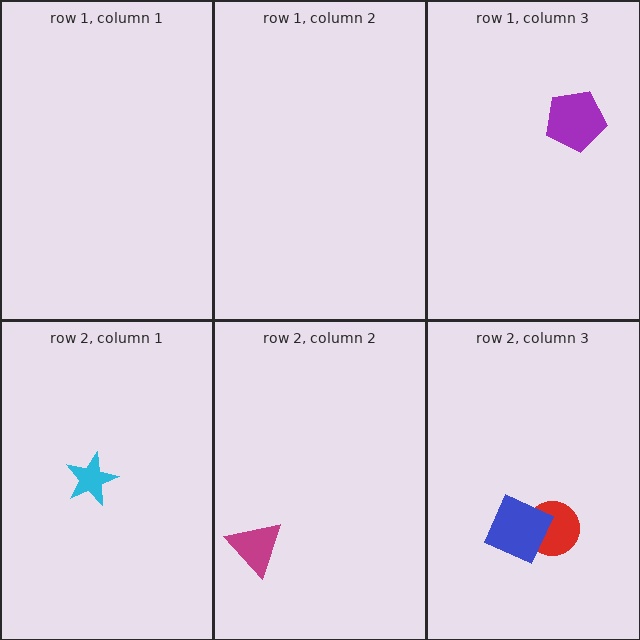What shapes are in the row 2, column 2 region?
The magenta triangle.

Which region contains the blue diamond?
The row 2, column 3 region.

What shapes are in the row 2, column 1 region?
The cyan star.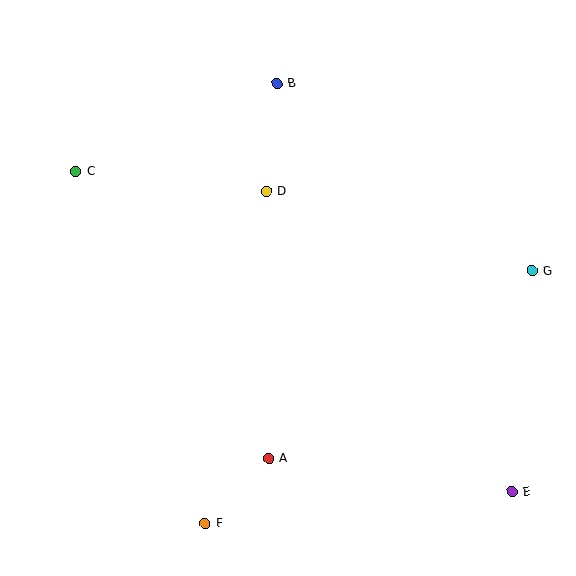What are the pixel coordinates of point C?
Point C is at (76, 172).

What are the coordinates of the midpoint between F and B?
The midpoint between F and B is at (241, 304).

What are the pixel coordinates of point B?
Point B is at (277, 84).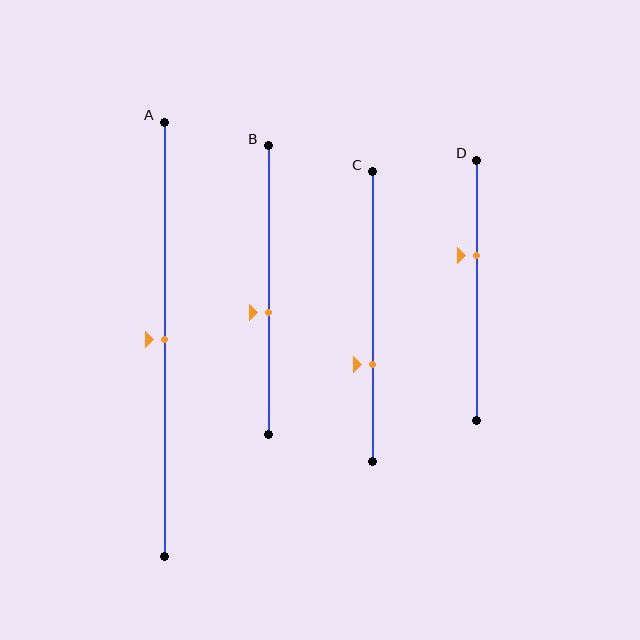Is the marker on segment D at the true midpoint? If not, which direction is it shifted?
No, the marker on segment D is shifted upward by about 14% of the segment length.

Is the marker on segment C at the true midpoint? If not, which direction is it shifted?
No, the marker on segment C is shifted downward by about 17% of the segment length.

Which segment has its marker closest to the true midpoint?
Segment A has its marker closest to the true midpoint.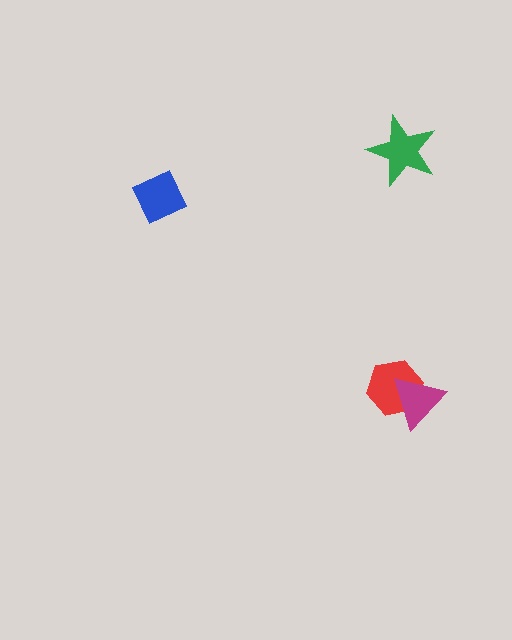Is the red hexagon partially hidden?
Yes, it is partially covered by another shape.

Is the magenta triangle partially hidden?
No, no other shape covers it.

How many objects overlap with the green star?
0 objects overlap with the green star.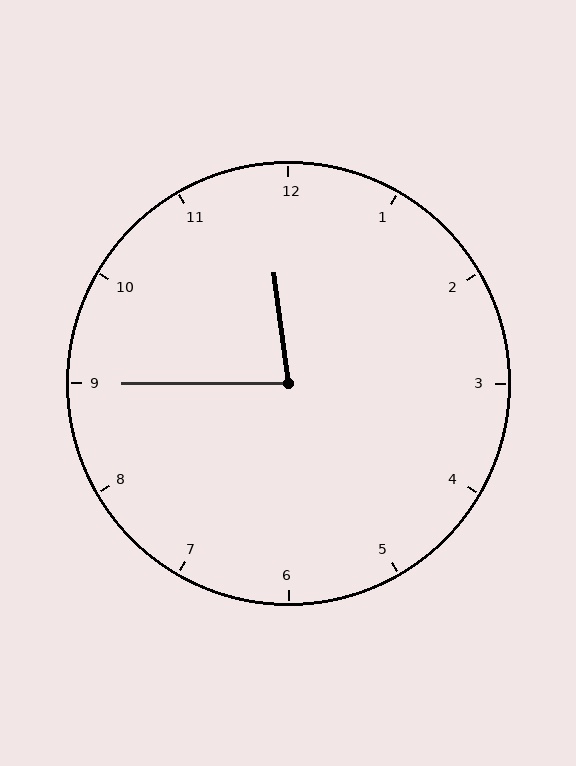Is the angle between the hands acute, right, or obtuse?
It is acute.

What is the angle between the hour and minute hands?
Approximately 82 degrees.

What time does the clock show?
11:45.